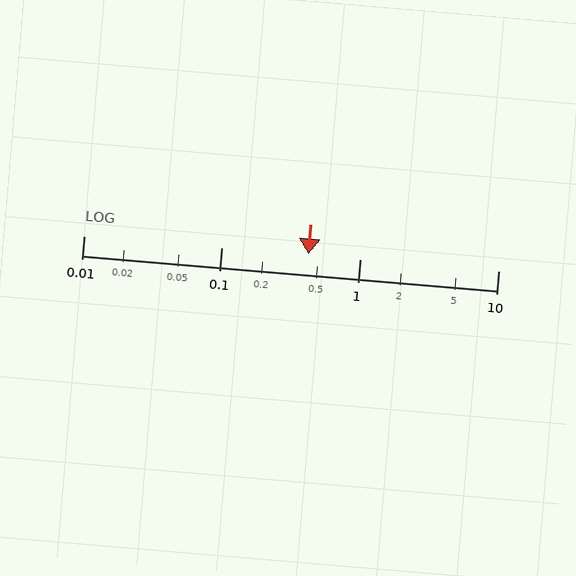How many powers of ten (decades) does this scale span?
The scale spans 3 decades, from 0.01 to 10.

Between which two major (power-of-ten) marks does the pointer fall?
The pointer is between 0.1 and 1.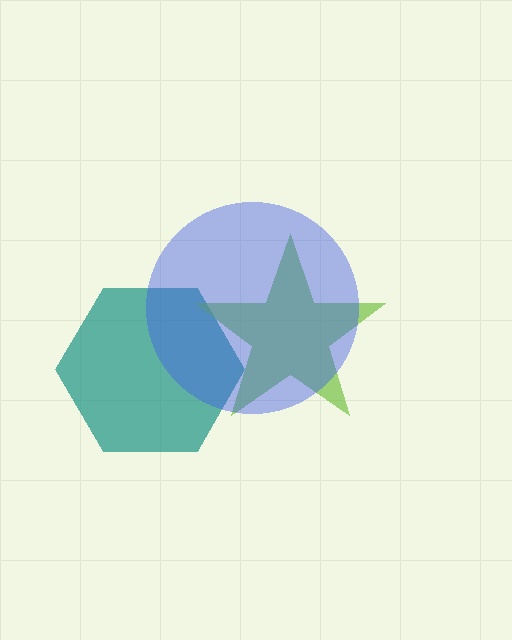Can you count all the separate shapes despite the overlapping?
Yes, there are 3 separate shapes.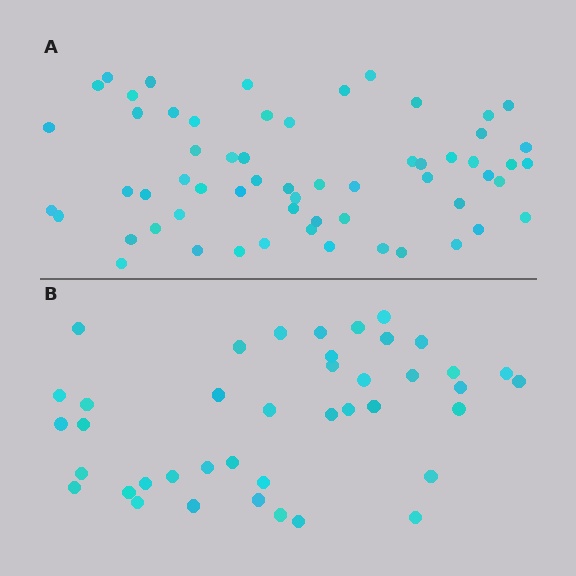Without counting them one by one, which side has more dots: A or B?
Region A (the top region) has more dots.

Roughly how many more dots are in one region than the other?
Region A has approximately 20 more dots than region B.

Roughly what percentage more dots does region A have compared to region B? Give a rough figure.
About 45% more.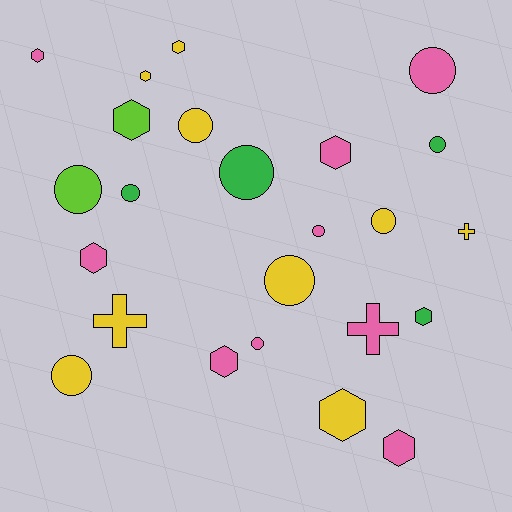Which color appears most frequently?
Yellow, with 9 objects.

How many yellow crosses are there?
There are 2 yellow crosses.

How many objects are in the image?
There are 24 objects.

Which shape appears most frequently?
Circle, with 11 objects.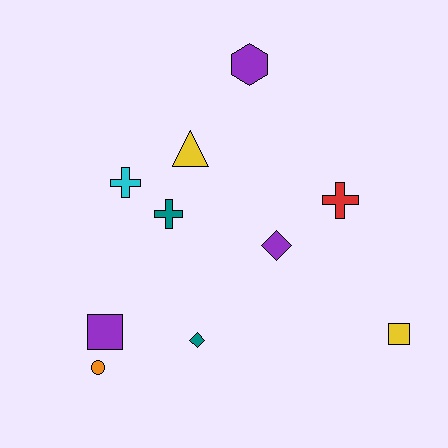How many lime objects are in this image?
There are no lime objects.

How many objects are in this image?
There are 10 objects.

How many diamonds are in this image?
There are 2 diamonds.